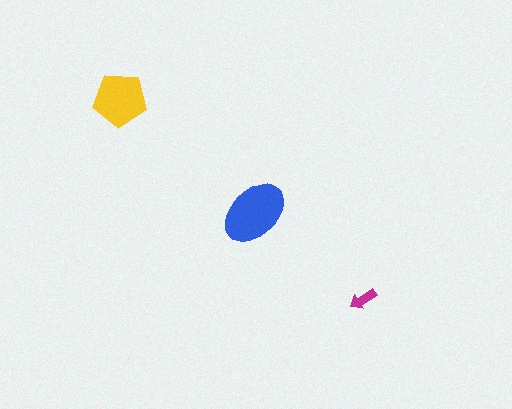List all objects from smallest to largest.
The magenta arrow, the yellow pentagon, the blue ellipse.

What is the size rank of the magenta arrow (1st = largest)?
3rd.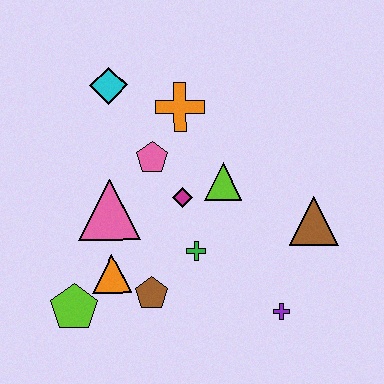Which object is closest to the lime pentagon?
The orange triangle is closest to the lime pentagon.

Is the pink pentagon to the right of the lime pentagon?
Yes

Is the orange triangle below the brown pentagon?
No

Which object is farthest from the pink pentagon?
The purple cross is farthest from the pink pentagon.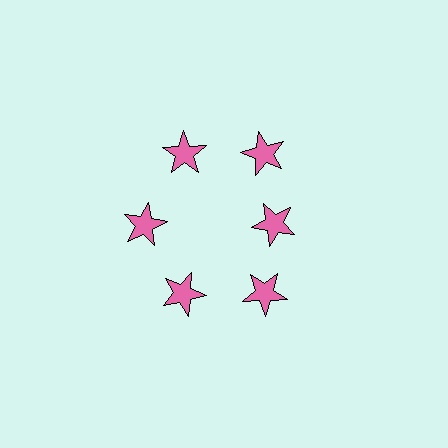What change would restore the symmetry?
The symmetry would be restored by moving it outward, back onto the ring so that all 6 stars sit at equal angles and equal distance from the center.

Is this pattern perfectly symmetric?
No. The 6 pink stars are arranged in a ring, but one element near the 3 o'clock position is pulled inward toward the center, breaking the 6-fold rotational symmetry.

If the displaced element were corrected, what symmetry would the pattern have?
It would have 6-fold rotational symmetry — the pattern would map onto itself every 60 degrees.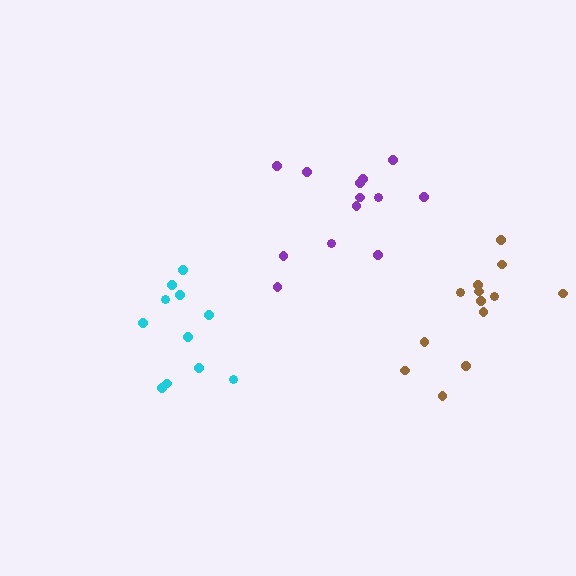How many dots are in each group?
Group 1: 13 dots, Group 2: 11 dots, Group 3: 13 dots (37 total).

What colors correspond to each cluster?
The clusters are colored: brown, cyan, purple.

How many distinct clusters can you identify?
There are 3 distinct clusters.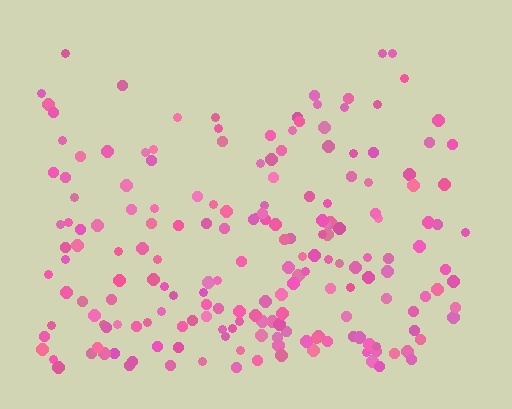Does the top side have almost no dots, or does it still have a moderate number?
Still a moderate number, just noticeably fewer than the bottom.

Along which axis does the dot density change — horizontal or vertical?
Vertical.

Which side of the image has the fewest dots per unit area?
The top.